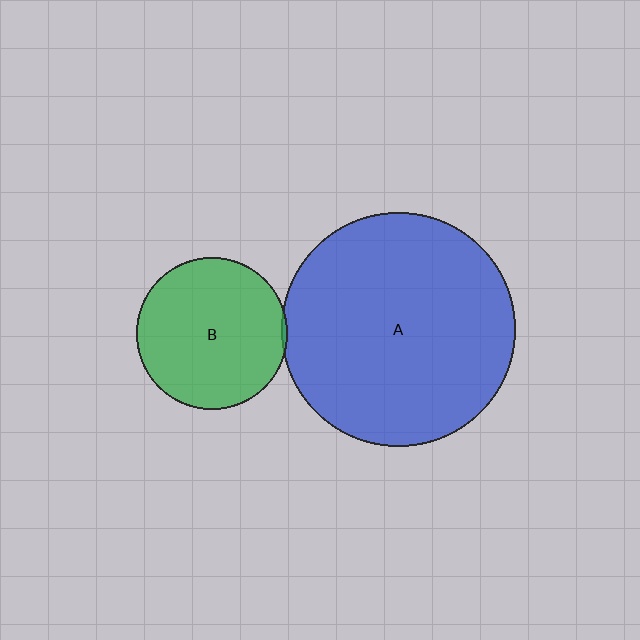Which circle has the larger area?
Circle A (blue).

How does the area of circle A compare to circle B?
Approximately 2.4 times.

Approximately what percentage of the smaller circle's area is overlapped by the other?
Approximately 5%.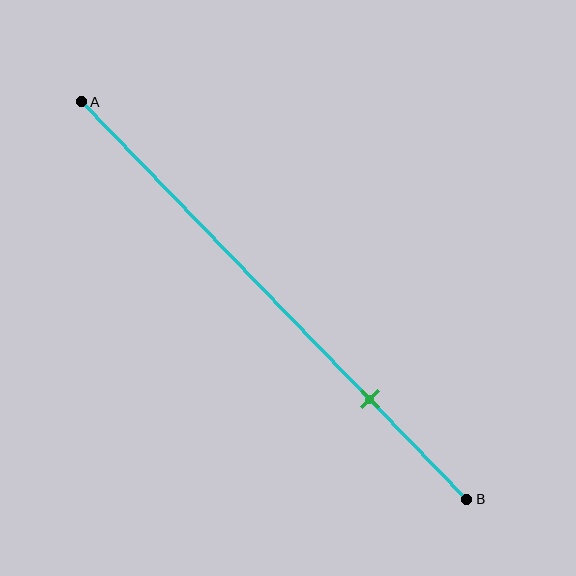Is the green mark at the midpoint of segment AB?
No, the mark is at about 75% from A, not at the 50% midpoint.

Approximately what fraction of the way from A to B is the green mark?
The green mark is approximately 75% of the way from A to B.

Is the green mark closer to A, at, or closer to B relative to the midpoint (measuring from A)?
The green mark is closer to point B than the midpoint of segment AB.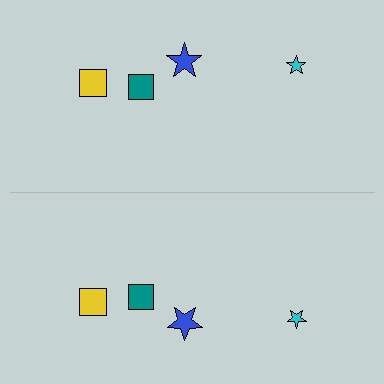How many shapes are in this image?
There are 8 shapes in this image.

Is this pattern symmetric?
Yes, this pattern has bilateral (reflection) symmetry.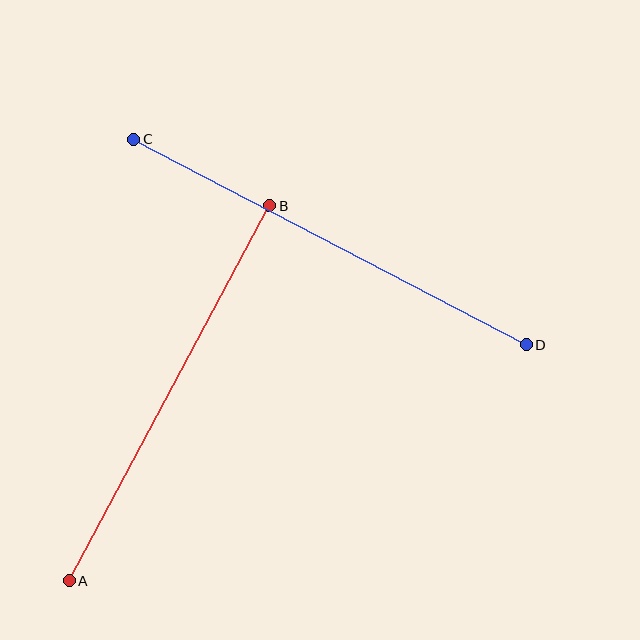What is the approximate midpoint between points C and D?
The midpoint is at approximately (330, 242) pixels.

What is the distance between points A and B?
The distance is approximately 425 pixels.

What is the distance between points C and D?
The distance is approximately 443 pixels.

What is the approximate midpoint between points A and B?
The midpoint is at approximately (170, 393) pixels.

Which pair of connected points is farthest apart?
Points C and D are farthest apart.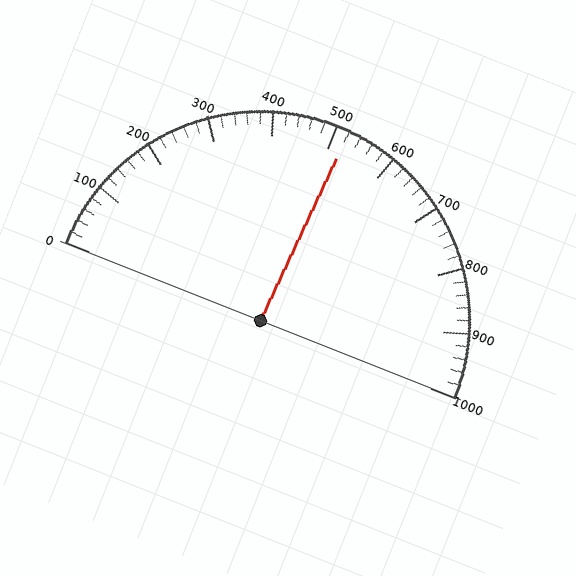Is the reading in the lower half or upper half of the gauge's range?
The reading is in the upper half of the range (0 to 1000).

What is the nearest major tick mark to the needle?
The nearest major tick mark is 500.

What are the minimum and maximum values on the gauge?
The gauge ranges from 0 to 1000.